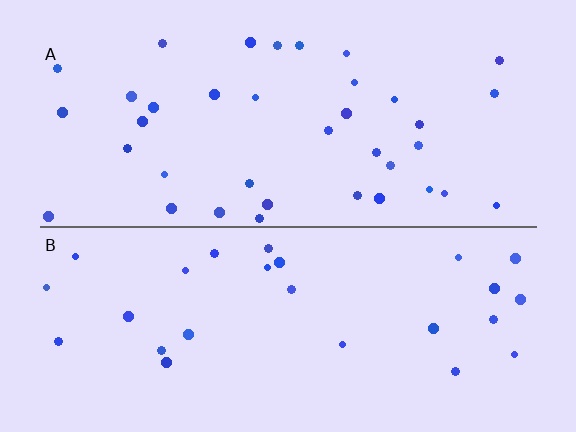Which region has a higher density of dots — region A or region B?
A (the top).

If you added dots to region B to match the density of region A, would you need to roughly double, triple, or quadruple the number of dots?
Approximately double.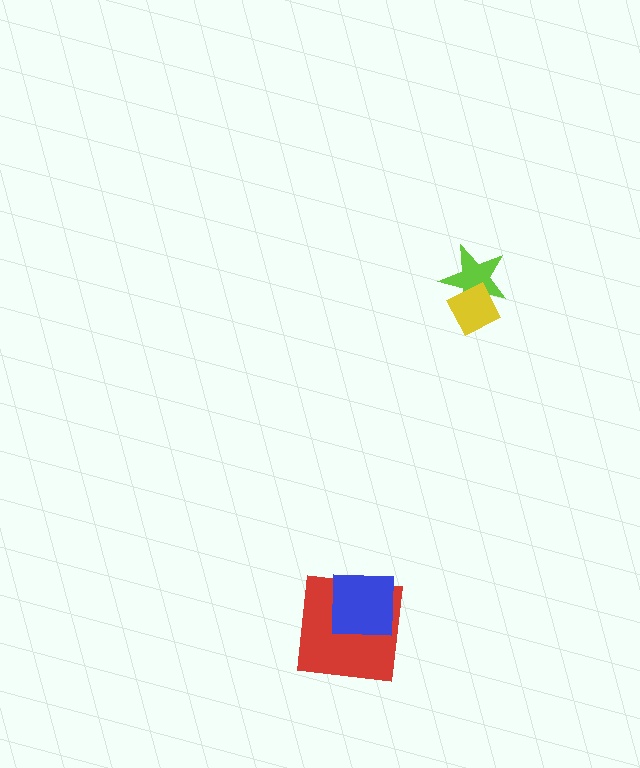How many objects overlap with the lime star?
1 object overlaps with the lime star.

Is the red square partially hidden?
Yes, it is partially covered by another shape.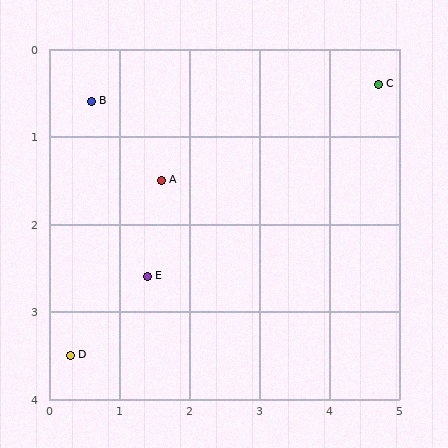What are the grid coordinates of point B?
Point B is at approximately (0.6, 0.6).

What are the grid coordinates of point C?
Point C is at approximately (4.7, 0.4).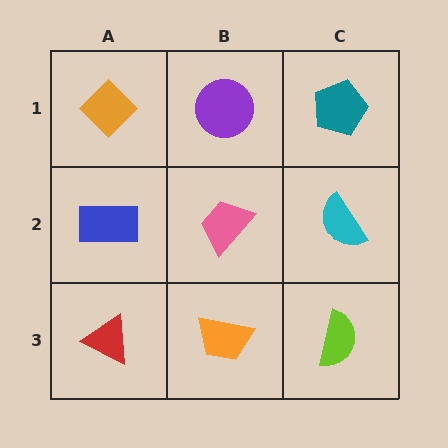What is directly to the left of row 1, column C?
A purple circle.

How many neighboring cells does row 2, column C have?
3.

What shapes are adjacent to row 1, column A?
A blue rectangle (row 2, column A), a purple circle (row 1, column B).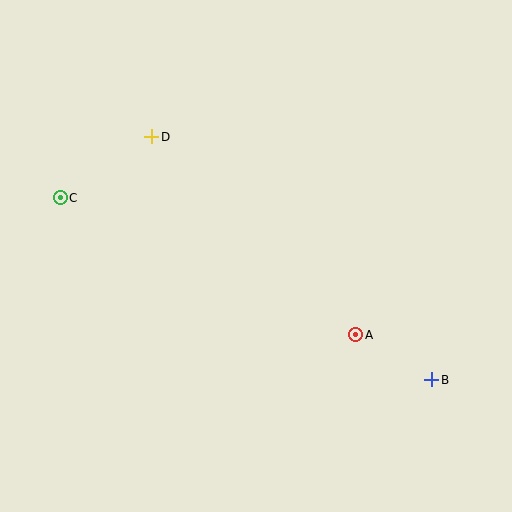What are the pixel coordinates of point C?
Point C is at (60, 198).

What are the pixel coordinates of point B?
Point B is at (432, 380).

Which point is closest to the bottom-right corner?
Point B is closest to the bottom-right corner.